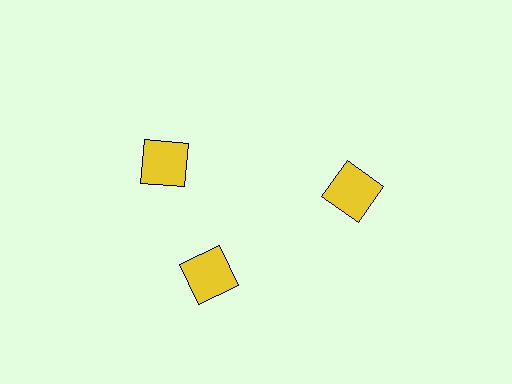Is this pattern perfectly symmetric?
No. The 3 yellow squares are arranged in a ring, but one element near the 11 o'clock position is rotated out of alignment along the ring, breaking the 3-fold rotational symmetry.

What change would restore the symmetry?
The symmetry would be restored by rotating it back into even spacing with its neighbors so that all 3 squares sit at equal angles and equal distance from the center.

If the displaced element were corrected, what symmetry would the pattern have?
It would have 3-fold rotational symmetry — the pattern would map onto itself every 120 degrees.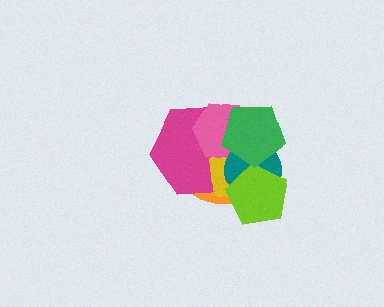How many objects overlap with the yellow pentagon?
6 objects overlap with the yellow pentagon.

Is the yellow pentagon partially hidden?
Yes, it is partially covered by another shape.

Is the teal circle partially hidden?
Yes, it is partially covered by another shape.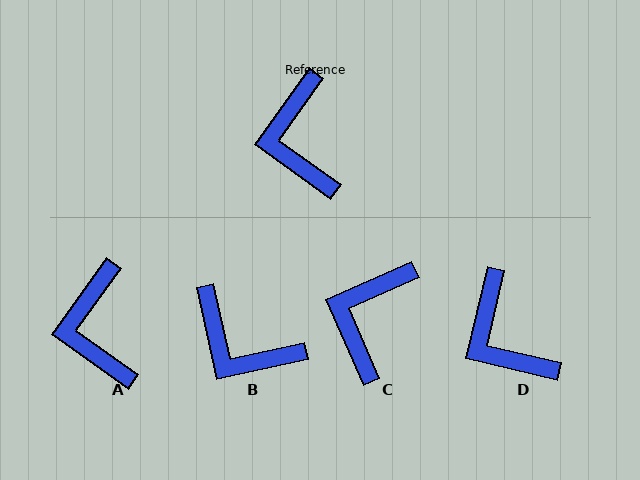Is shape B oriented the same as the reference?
No, it is off by about 48 degrees.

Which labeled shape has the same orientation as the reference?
A.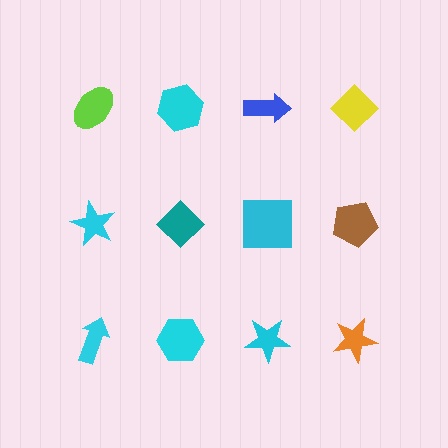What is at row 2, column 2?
A teal diamond.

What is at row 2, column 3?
A cyan square.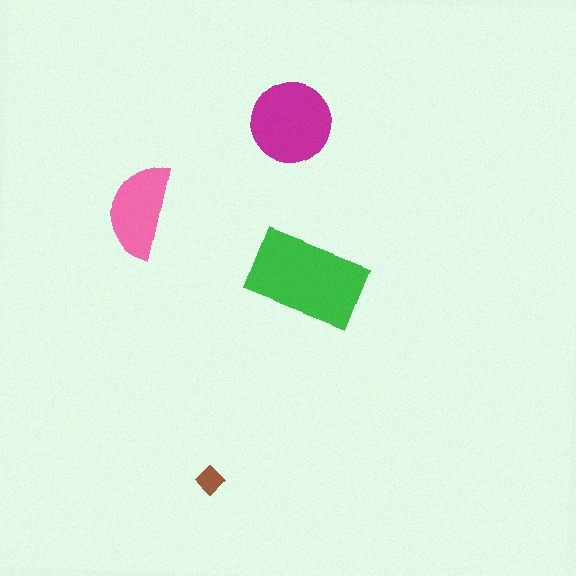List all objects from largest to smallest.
The green rectangle, the magenta circle, the pink semicircle, the brown diamond.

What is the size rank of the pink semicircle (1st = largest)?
3rd.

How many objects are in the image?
There are 4 objects in the image.